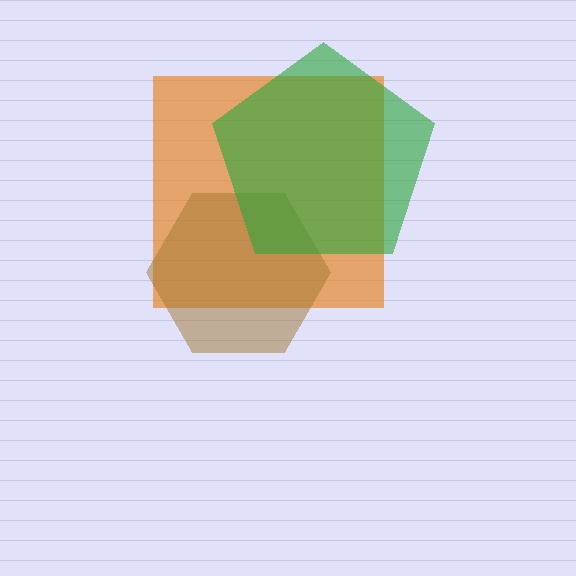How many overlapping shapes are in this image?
There are 3 overlapping shapes in the image.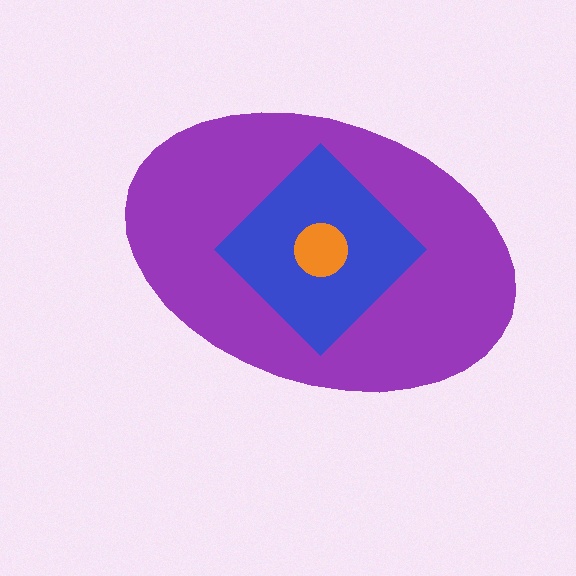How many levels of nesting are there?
3.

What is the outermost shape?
The purple ellipse.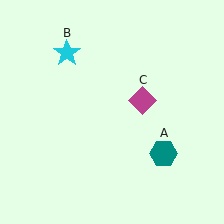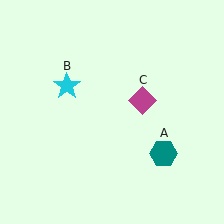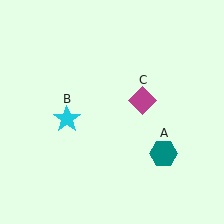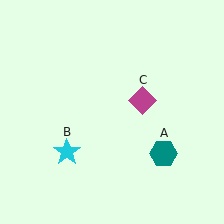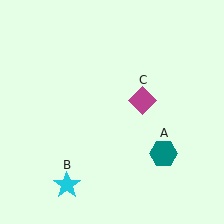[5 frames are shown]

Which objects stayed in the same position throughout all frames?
Teal hexagon (object A) and magenta diamond (object C) remained stationary.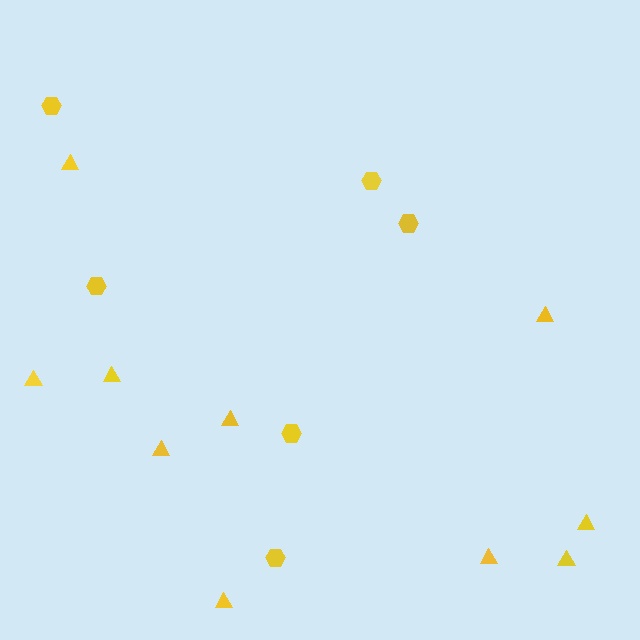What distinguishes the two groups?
There are 2 groups: one group of hexagons (6) and one group of triangles (10).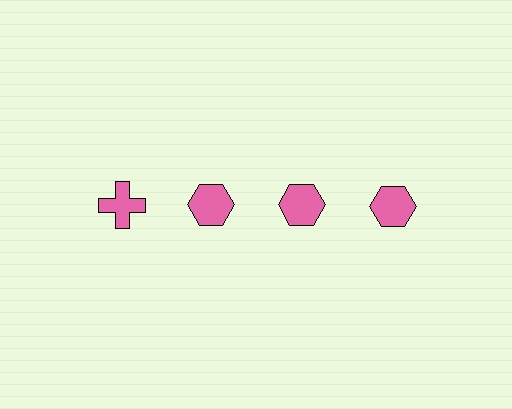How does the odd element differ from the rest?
It has a different shape: cross instead of hexagon.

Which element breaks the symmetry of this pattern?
The pink cross in the top row, leftmost column breaks the symmetry. All other shapes are pink hexagons.